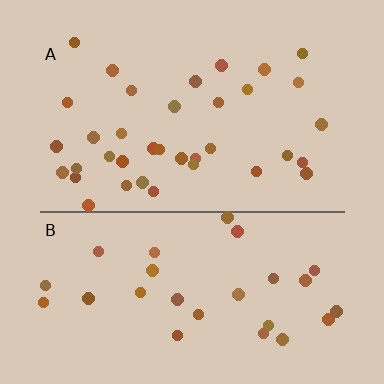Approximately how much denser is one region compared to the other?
Approximately 1.3× — region A over region B.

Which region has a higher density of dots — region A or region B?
A (the top).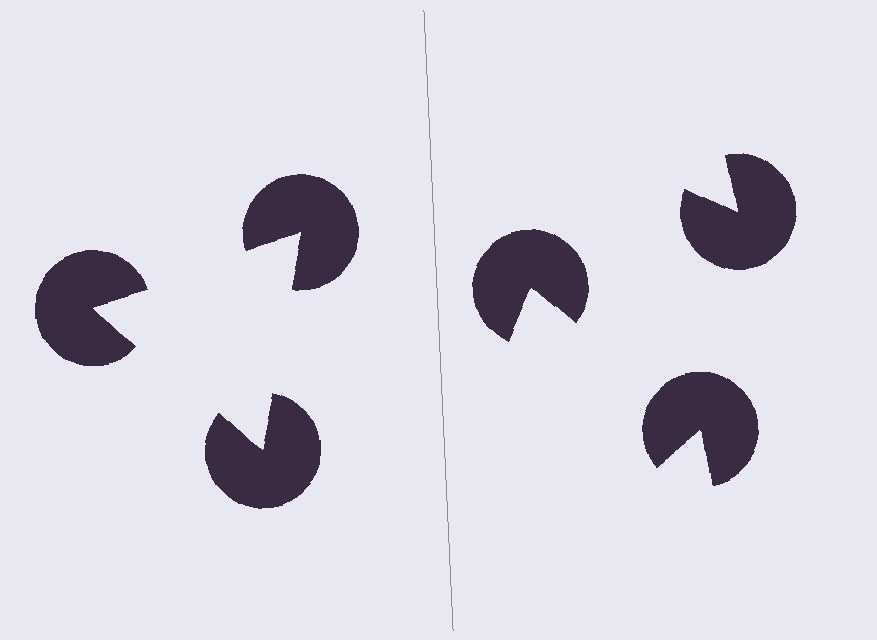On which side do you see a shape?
An illusory triangle appears on the left side. On the right side the wedge cuts are rotated, so no coherent shape forms.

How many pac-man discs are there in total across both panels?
6 — 3 on each side.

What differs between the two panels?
The pac-man discs are positioned identically on both sides; only the wedge orientations differ. On the left they align to a triangle; on the right they are misaligned.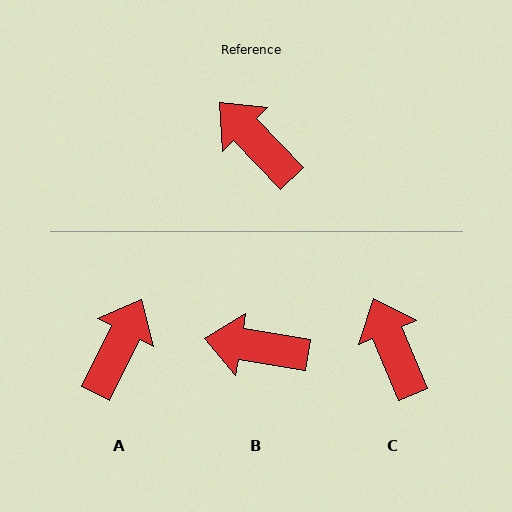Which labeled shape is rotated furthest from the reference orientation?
A, about 70 degrees away.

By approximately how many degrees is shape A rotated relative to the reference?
Approximately 70 degrees clockwise.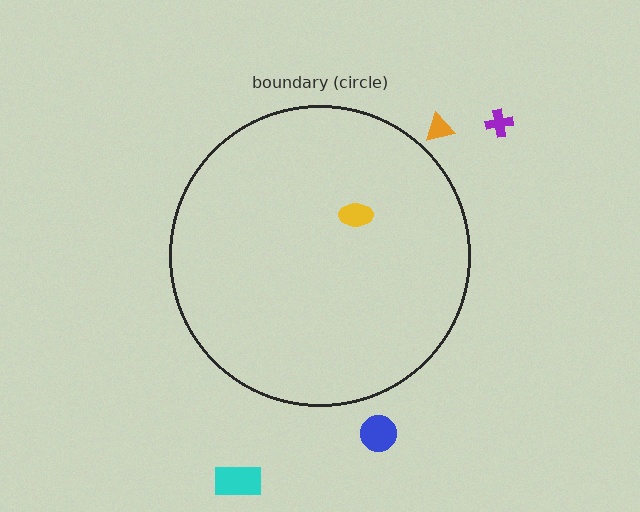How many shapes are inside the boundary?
1 inside, 4 outside.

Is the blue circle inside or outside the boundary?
Outside.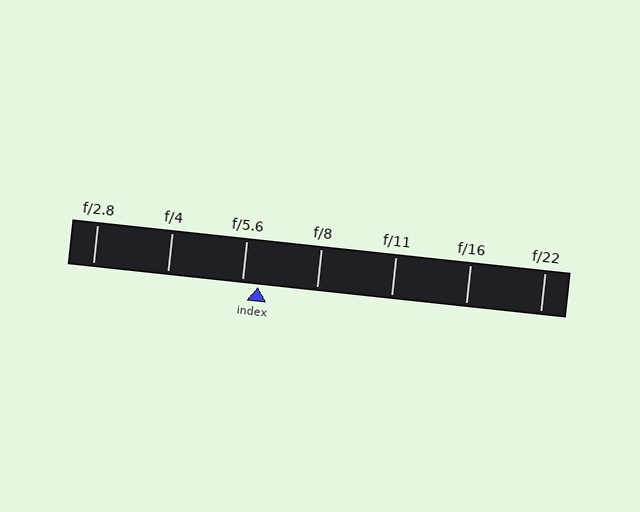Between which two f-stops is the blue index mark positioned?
The index mark is between f/5.6 and f/8.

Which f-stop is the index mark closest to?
The index mark is closest to f/5.6.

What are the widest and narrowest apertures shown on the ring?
The widest aperture shown is f/2.8 and the narrowest is f/22.